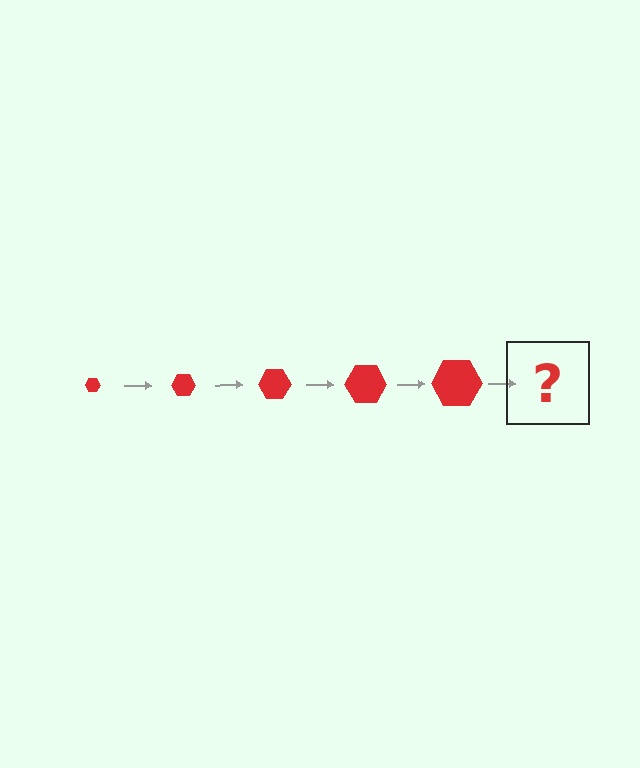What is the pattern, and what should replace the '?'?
The pattern is that the hexagon gets progressively larger each step. The '?' should be a red hexagon, larger than the previous one.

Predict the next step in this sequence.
The next step is a red hexagon, larger than the previous one.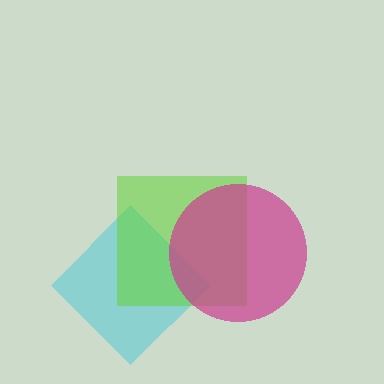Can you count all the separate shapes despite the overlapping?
Yes, there are 3 separate shapes.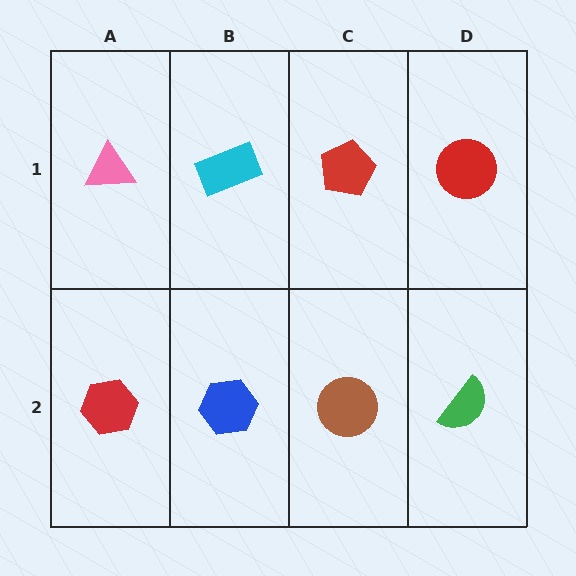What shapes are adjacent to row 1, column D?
A green semicircle (row 2, column D), a red pentagon (row 1, column C).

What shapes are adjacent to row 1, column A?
A red hexagon (row 2, column A), a cyan rectangle (row 1, column B).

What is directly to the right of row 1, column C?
A red circle.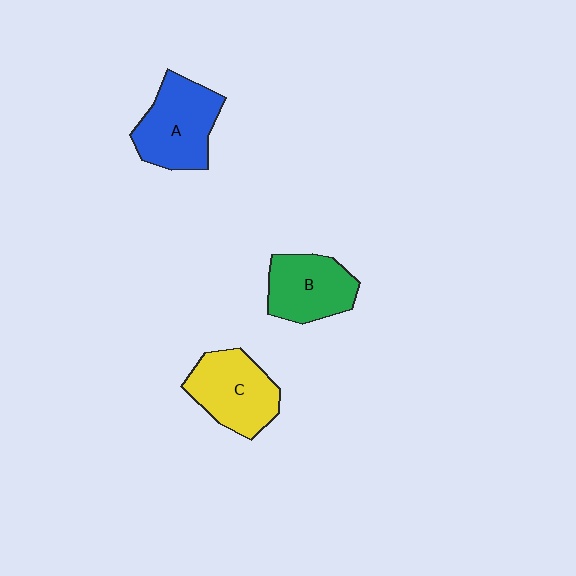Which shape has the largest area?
Shape A (blue).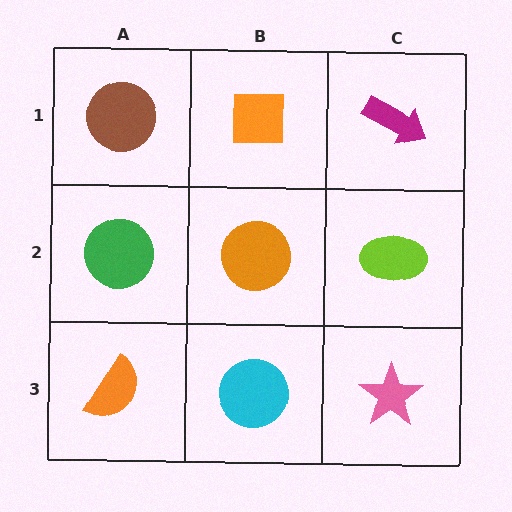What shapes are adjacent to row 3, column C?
A lime ellipse (row 2, column C), a cyan circle (row 3, column B).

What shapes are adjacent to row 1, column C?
A lime ellipse (row 2, column C), an orange square (row 1, column B).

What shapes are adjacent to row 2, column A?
A brown circle (row 1, column A), an orange semicircle (row 3, column A), an orange circle (row 2, column B).